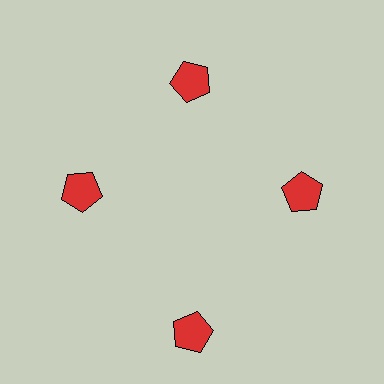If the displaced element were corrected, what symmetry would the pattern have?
It would have 4-fold rotational symmetry — the pattern would map onto itself every 90 degrees.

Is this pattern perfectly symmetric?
No. The 4 red pentagons are arranged in a ring, but one element near the 6 o'clock position is pushed outward from the center, breaking the 4-fold rotational symmetry.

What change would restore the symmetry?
The symmetry would be restored by moving it inward, back onto the ring so that all 4 pentagons sit at equal angles and equal distance from the center.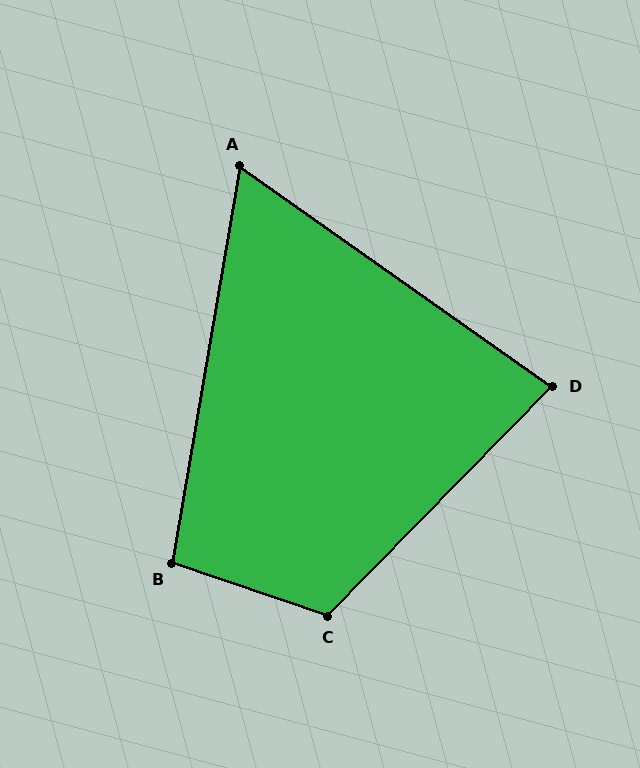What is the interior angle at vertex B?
Approximately 99 degrees (obtuse).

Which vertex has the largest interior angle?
C, at approximately 116 degrees.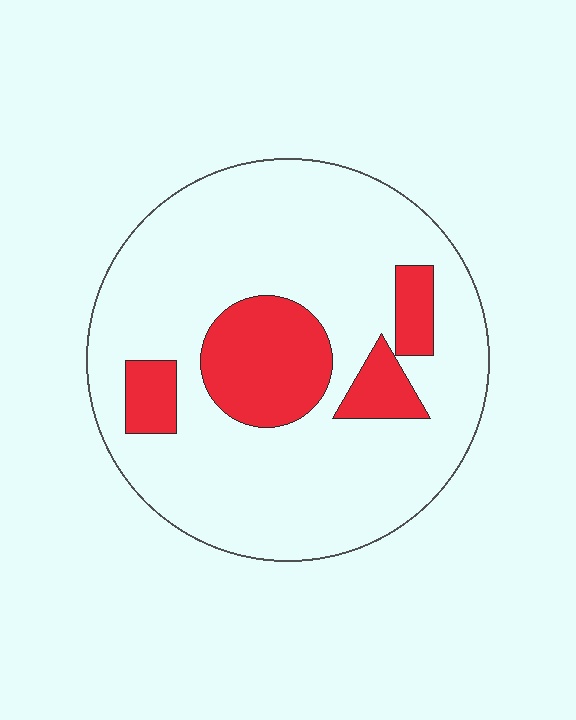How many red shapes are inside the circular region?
4.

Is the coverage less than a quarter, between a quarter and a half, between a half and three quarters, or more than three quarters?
Less than a quarter.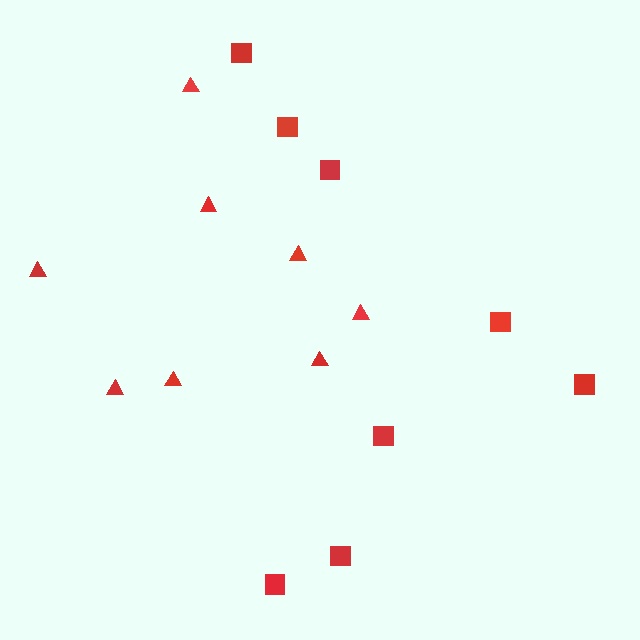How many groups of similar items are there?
There are 2 groups: one group of squares (8) and one group of triangles (8).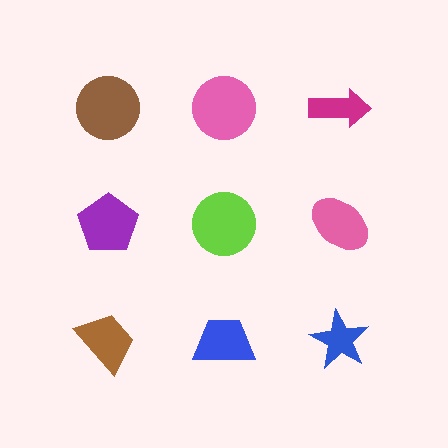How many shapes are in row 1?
3 shapes.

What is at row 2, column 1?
A purple pentagon.